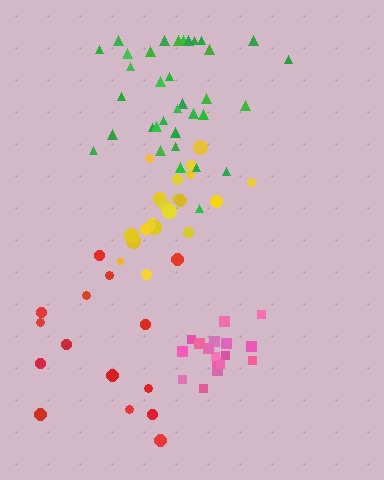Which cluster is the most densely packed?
Pink.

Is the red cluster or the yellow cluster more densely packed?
Yellow.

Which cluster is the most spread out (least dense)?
Red.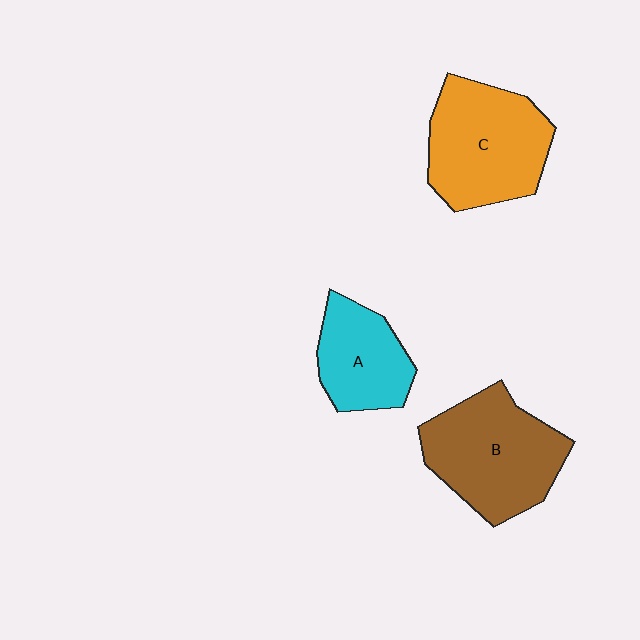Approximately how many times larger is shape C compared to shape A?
Approximately 1.5 times.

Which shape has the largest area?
Shape B (brown).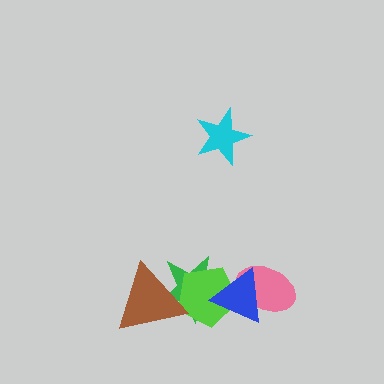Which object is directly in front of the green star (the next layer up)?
The lime pentagon is directly in front of the green star.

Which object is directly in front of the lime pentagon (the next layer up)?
The blue triangle is directly in front of the lime pentagon.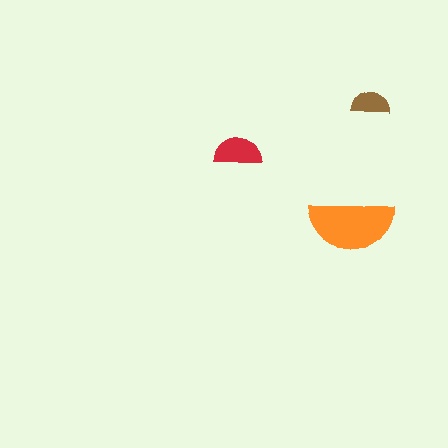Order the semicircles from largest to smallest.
the orange one, the red one, the brown one.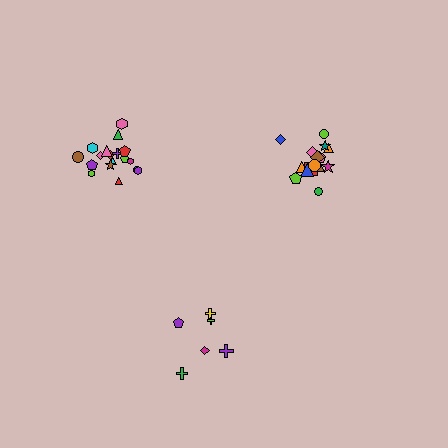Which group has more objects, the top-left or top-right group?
The top-left group.